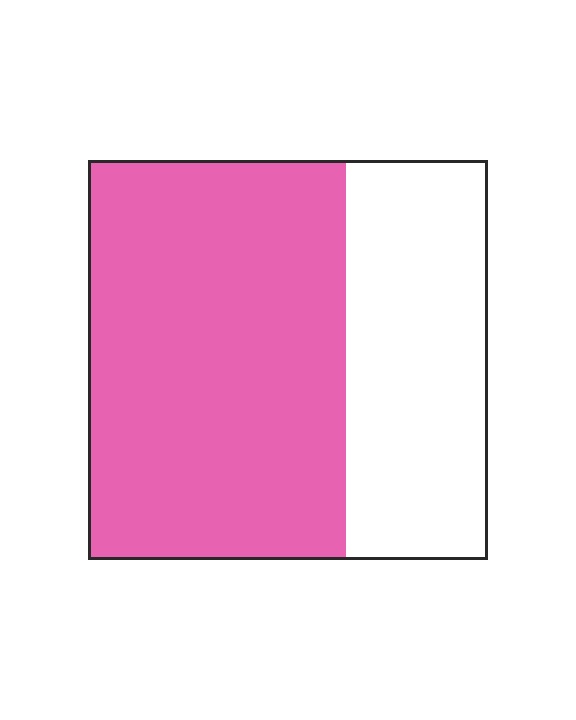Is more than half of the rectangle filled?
Yes.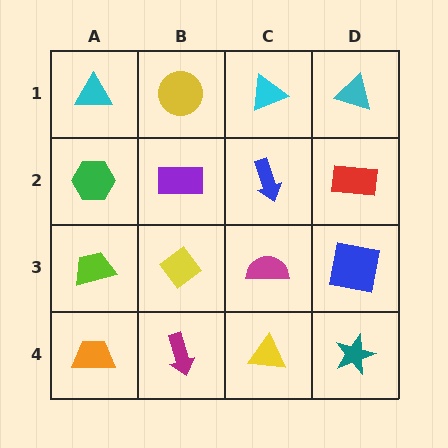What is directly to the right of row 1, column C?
A cyan triangle.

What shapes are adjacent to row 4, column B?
A yellow diamond (row 3, column B), an orange trapezoid (row 4, column A), a yellow triangle (row 4, column C).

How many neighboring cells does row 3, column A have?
3.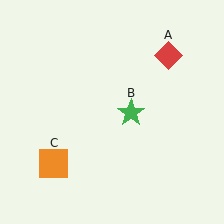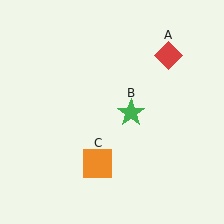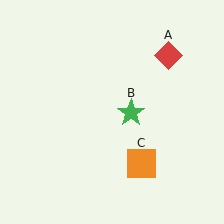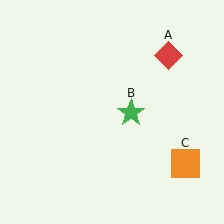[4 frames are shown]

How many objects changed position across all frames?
1 object changed position: orange square (object C).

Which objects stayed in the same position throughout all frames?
Red diamond (object A) and green star (object B) remained stationary.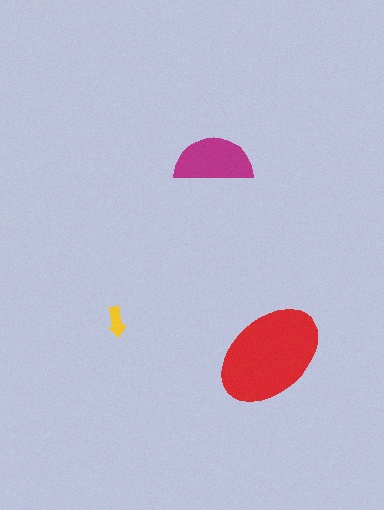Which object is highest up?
The magenta semicircle is topmost.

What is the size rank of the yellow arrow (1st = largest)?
3rd.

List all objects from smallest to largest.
The yellow arrow, the magenta semicircle, the red ellipse.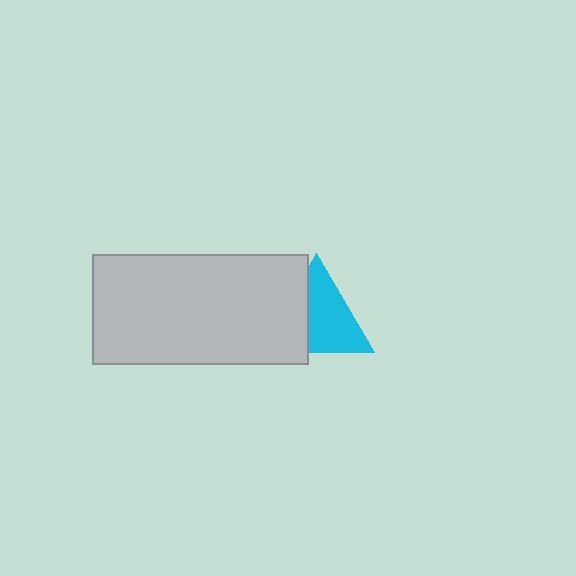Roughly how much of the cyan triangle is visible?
About half of it is visible (roughly 62%).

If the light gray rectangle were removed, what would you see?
You would see the complete cyan triangle.